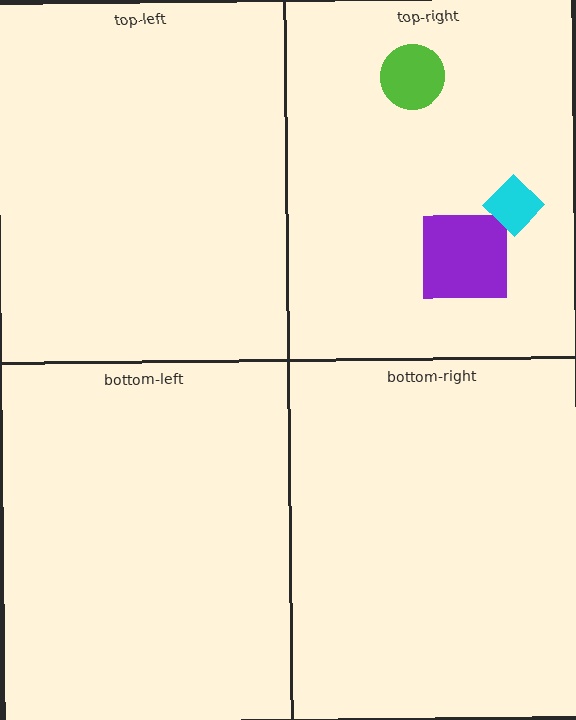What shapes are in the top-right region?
The purple square, the cyan diamond, the lime circle.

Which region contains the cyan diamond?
The top-right region.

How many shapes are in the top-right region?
3.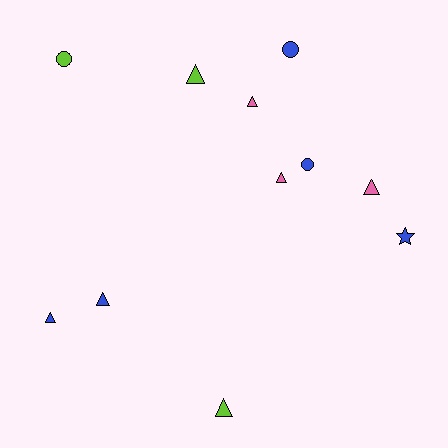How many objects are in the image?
There are 11 objects.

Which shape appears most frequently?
Triangle, with 7 objects.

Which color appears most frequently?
Blue, with 5 objects.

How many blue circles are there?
There are 2 blue circles.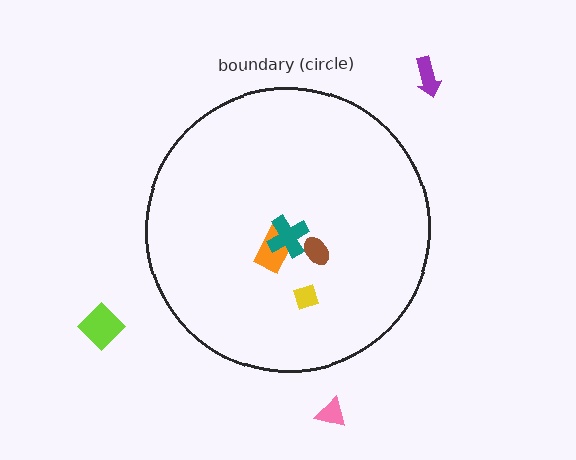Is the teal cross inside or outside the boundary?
Inside.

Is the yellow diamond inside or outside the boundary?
Inside.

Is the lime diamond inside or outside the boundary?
Outside.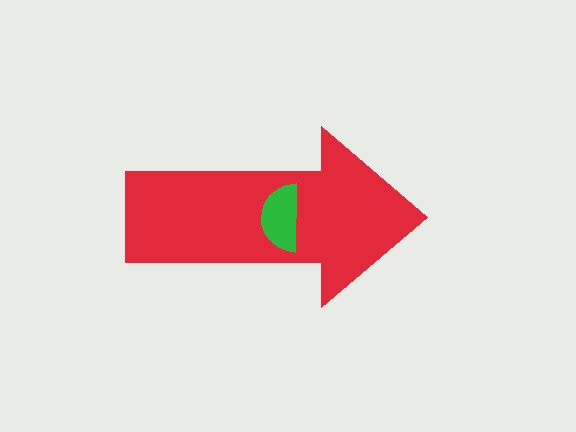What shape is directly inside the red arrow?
The green semicircle.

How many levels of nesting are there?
2.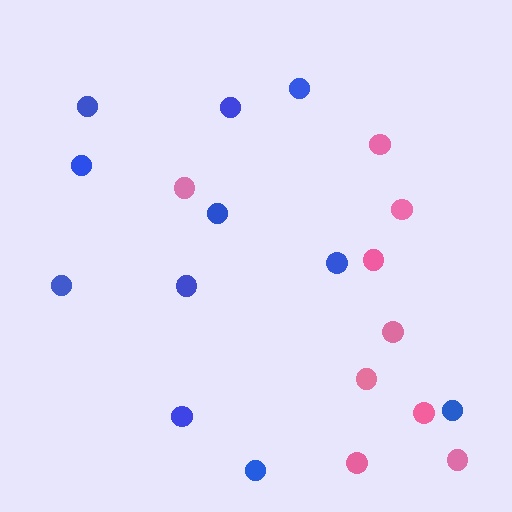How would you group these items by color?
There are 2 groups: one group of pink circles (9) and one group of blue circles (11).